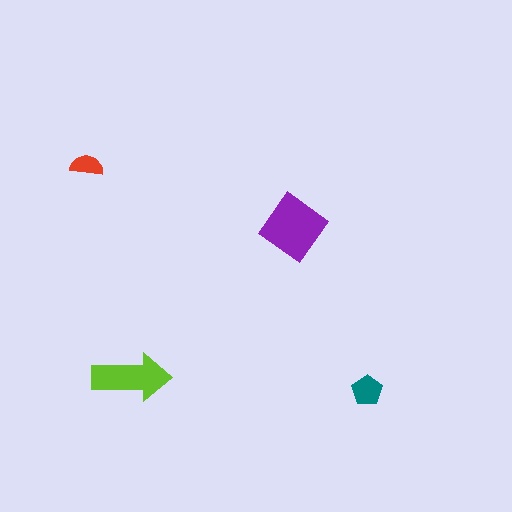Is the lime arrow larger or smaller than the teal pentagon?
Larger.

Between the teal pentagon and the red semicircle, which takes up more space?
The teal pentagon.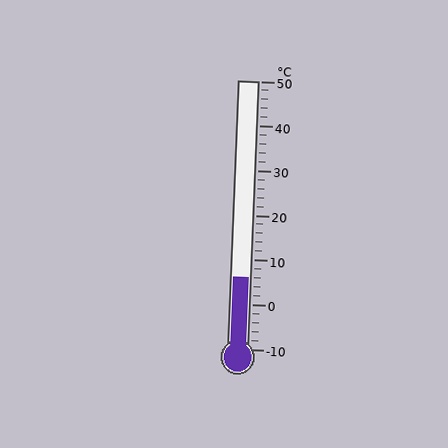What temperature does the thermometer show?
The thermometer shows approximately 6°C.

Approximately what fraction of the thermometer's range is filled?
The thermometer is filled to approximately 25% of its range.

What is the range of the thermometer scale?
The thermometer scale ranges from -10°C to 50°C.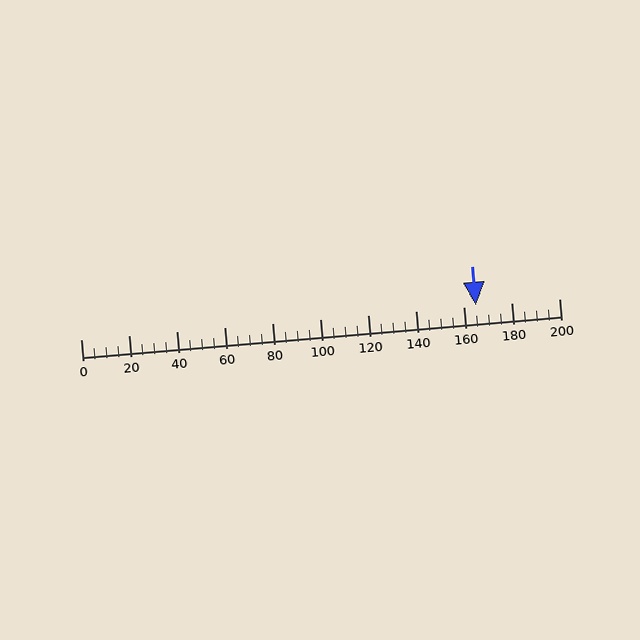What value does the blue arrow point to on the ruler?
The blue arrow points to approximately 165.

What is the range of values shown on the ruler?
The ruler shows values from 0 to 200.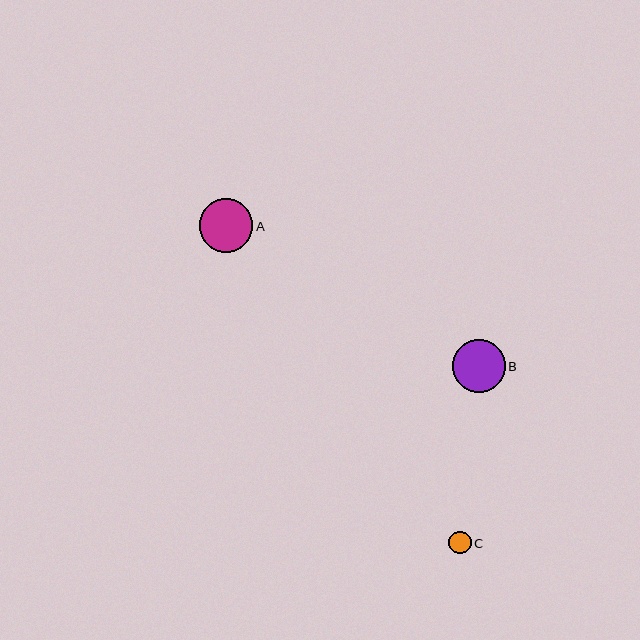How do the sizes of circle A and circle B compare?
Circle A and circle B are approximately the same size.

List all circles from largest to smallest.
From largest to smallest: A, B, C.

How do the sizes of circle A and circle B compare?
Circle A and circle B are approximately the same size.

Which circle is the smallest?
Circle C is the smallest with a size of approximately 23 pixels.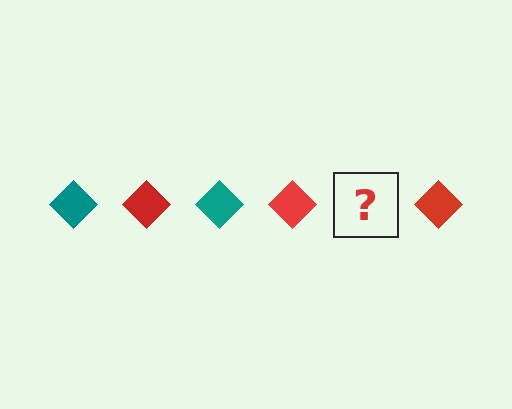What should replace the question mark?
The question mark should be replaced with a teal diamond.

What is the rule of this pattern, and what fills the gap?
The rule is that the pattern cycles through teal, red diamonds. The gap should be filled with a teal diamond.